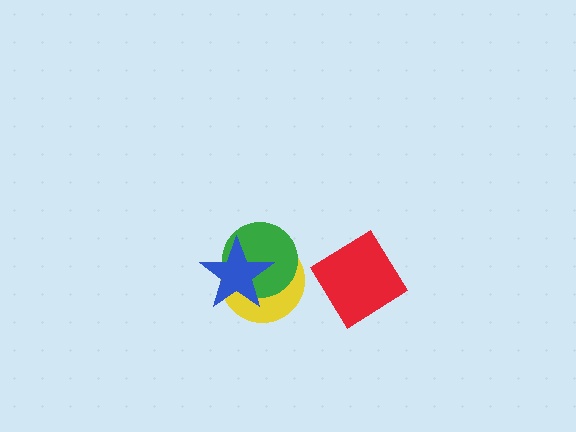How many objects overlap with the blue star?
2 objects overlap with the blue star.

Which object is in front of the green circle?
The blue star is in front of the green circle.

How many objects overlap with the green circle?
2 objects overlap with the green circle.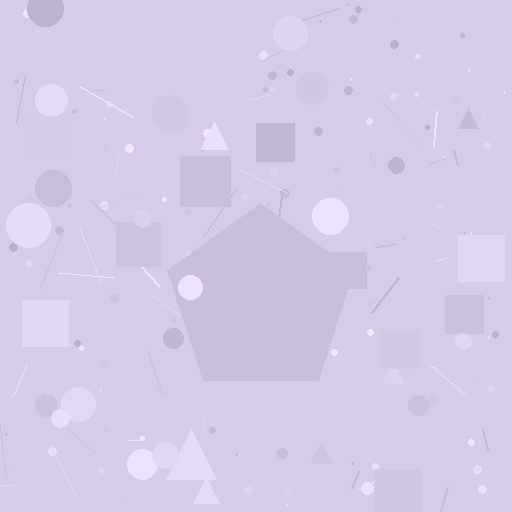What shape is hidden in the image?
A pentagon is hidden in the image.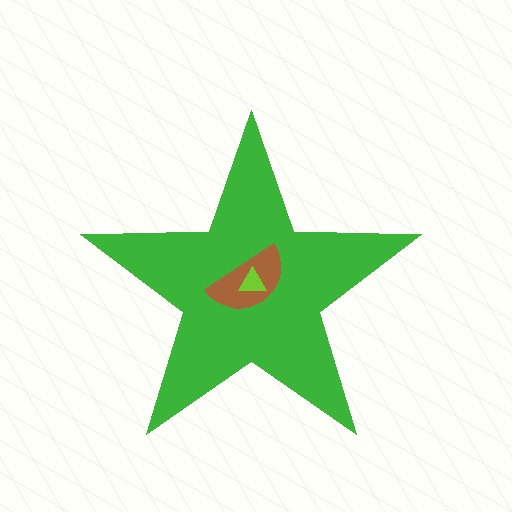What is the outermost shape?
The green star.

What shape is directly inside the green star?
The brown semicircle.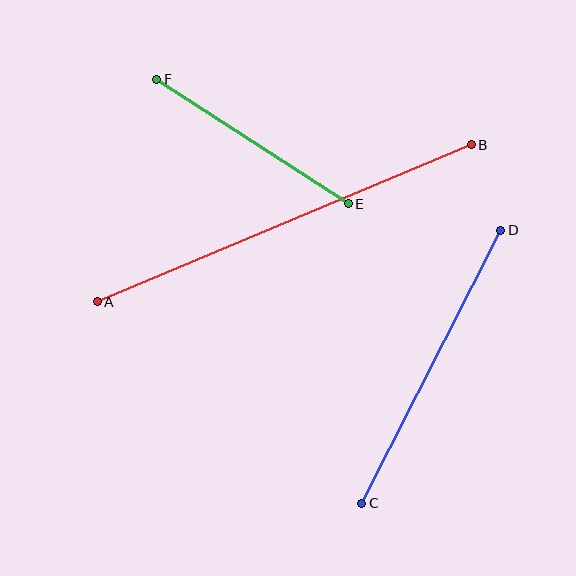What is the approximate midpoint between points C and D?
The midpoint is at approximately (431, 367) pixels.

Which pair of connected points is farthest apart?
Points A and B are farthest apart.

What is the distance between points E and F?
The distance is approximately 228 pixels.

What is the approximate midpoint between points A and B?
The midpoint is at approximately (284, 223) pixels.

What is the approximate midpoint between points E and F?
The midpoint is at approximately (253, 141) pixels.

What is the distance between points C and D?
The distance is approximately 306 pixels.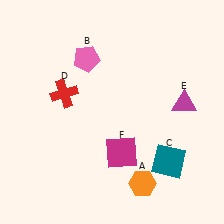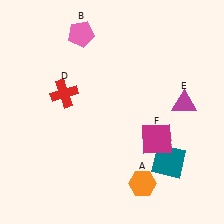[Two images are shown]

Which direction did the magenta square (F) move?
The magenta square (F) moved right.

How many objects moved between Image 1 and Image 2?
2 objects moved between the two images.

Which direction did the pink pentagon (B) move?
The pink pentagon (B) moved up.